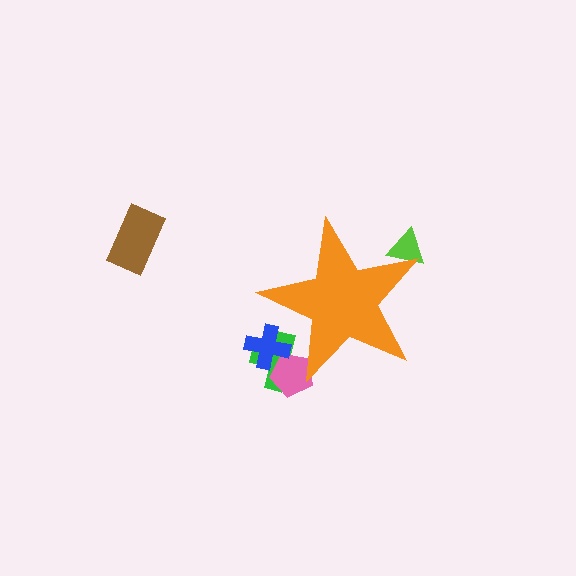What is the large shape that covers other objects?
An orange star.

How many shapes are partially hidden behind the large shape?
4 shapes are partially hidden.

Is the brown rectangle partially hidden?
No, the brown rectangle is fully visible.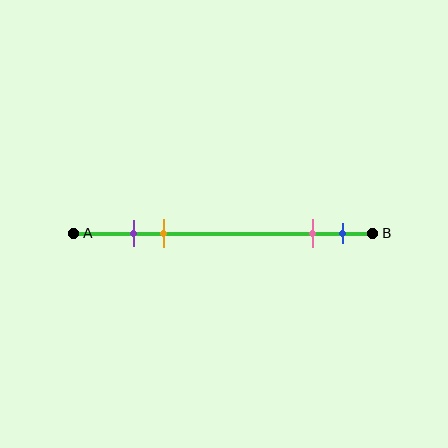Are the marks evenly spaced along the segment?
No, the marks are not evenly spaced.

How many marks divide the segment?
There are 4 marks dividing the segment.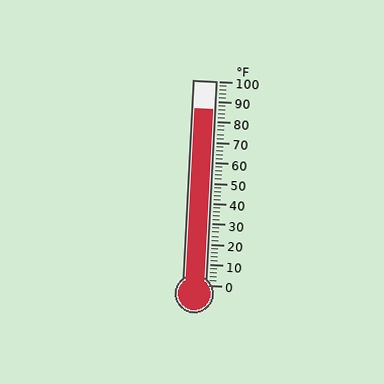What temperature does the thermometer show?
The thermometer shows approximately 86°F.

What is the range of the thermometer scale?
The thermometer scale ranges from 0°F to 100°F.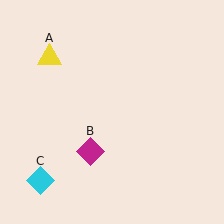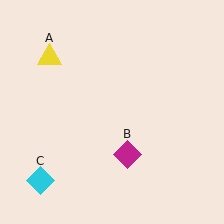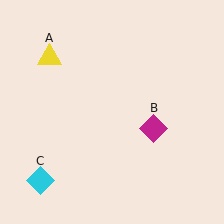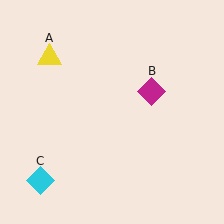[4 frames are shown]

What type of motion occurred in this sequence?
The magenta diamond (object B) rotated counterclockwise around the center of the scene.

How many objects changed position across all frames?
1 object changed position: magenta diamond (object B).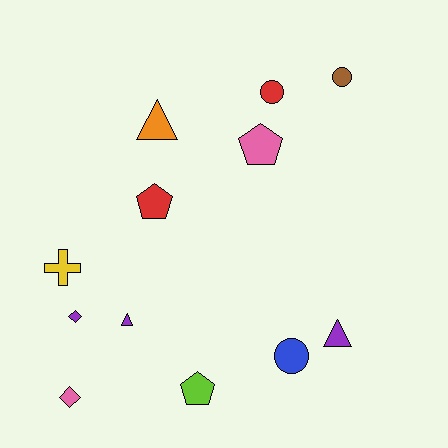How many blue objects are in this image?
There is 1 blue object.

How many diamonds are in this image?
There are 2 diamonds.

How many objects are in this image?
There are 12 objects.